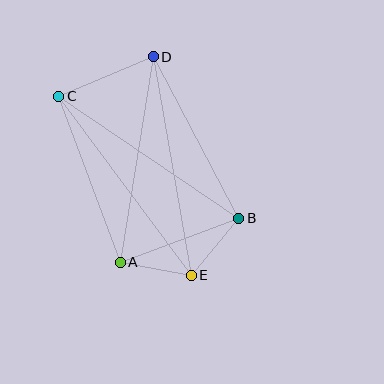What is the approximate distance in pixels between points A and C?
The distance between A and C is approximately 177 pixels.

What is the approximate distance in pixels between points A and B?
The distance between A and B is approximately 126 pixels.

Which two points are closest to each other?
Points A and E are closest to each other.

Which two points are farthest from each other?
Points C and E are farthest from each other.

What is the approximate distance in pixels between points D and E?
The distance between D and E is approximately 222 pixels.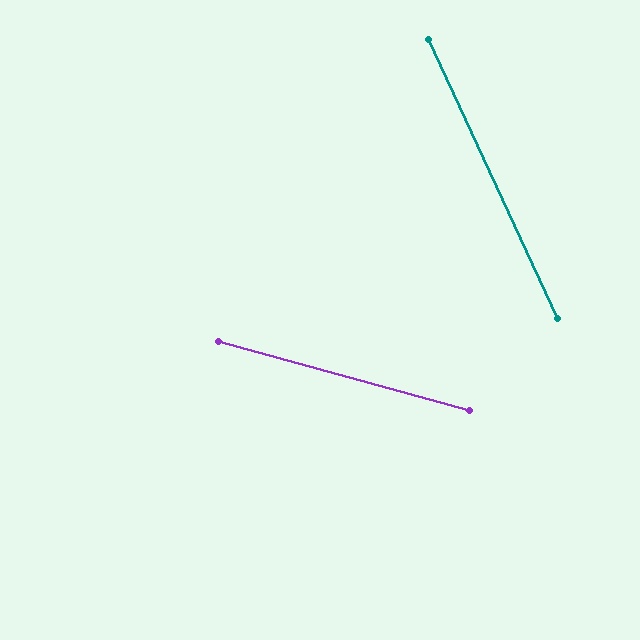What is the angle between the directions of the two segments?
Approximately 50 degrees.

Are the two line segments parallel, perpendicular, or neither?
Neither parallel nor perpendicular — they differ by about 50°.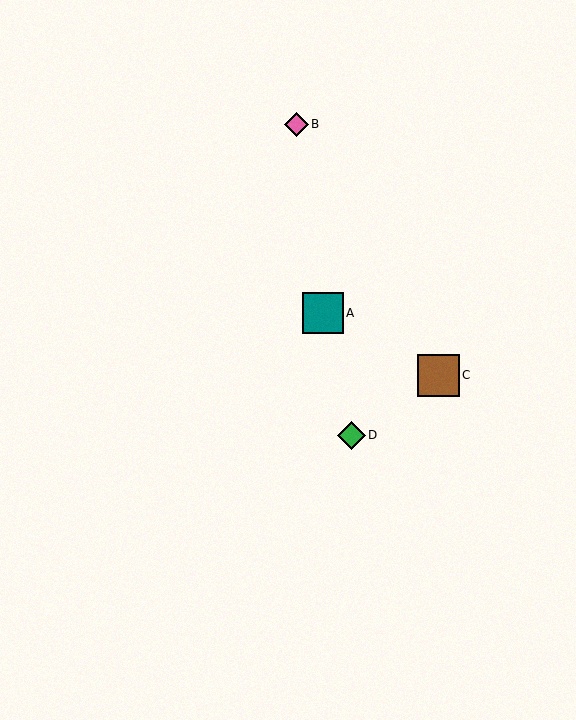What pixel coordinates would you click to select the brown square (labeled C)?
Click at (439, 375) to select the brown square C.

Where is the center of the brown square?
The center of the brown square is at (439, 375).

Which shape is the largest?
The brown square (labeled C) is the largest.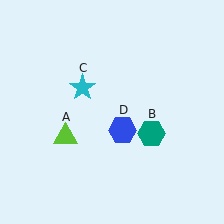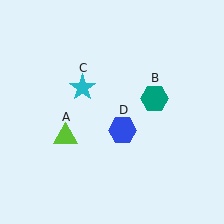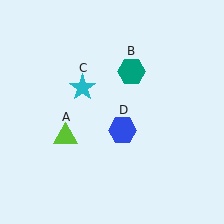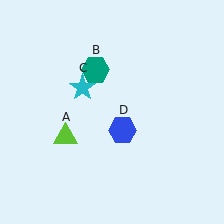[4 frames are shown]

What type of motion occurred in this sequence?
The teal hexagon (object B) rotated counterclockwise around the center of the scene.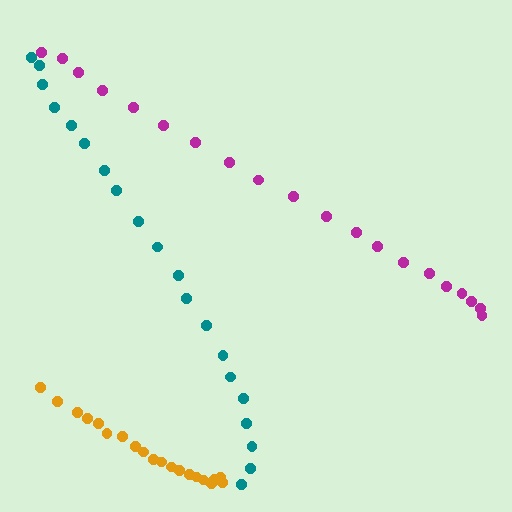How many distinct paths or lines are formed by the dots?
There are 3 distinct paths.